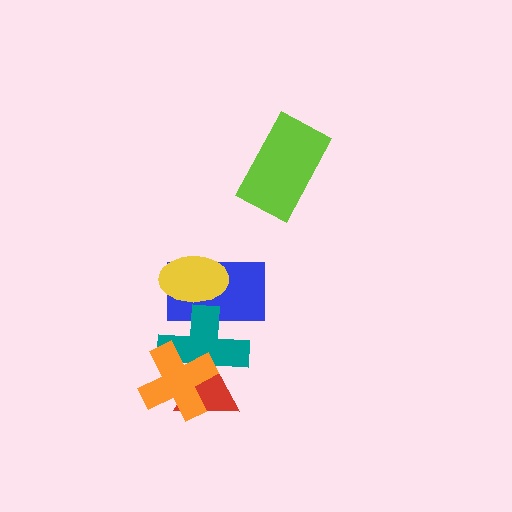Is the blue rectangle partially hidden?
Yes, it is partially covered by another shape.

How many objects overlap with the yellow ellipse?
2 objects overlap with the yellow ellipse.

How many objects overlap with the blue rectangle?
2 objects overlap with the blue rectangle.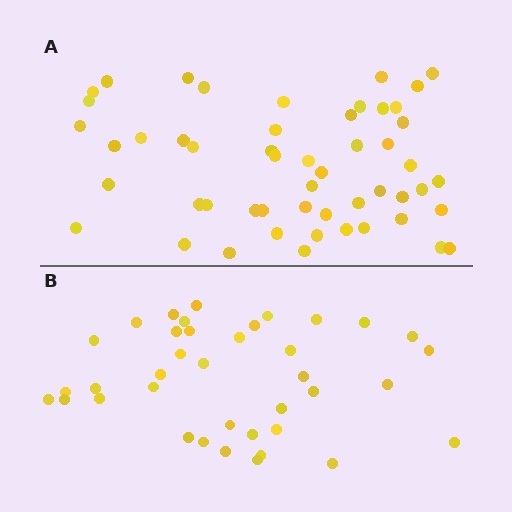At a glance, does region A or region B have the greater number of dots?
Region A (the top region) has more dots.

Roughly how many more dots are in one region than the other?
Region A has approximately 15 more dots than region B.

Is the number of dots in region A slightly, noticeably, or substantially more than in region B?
Region A has noticeably more, but not dramatically so. The ratio is roughly 1.4 to 1.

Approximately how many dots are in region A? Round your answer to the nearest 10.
About 50 dots. (The exact count is 52, which rounds to 50.)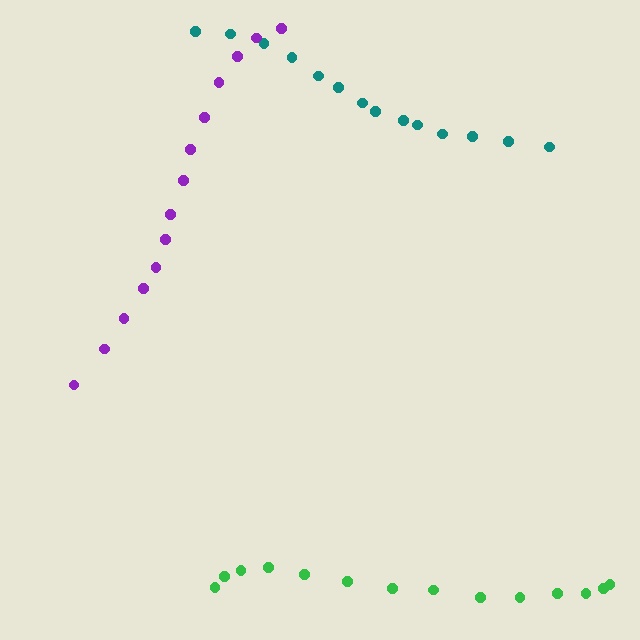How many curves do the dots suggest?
There are 3 distinct paths.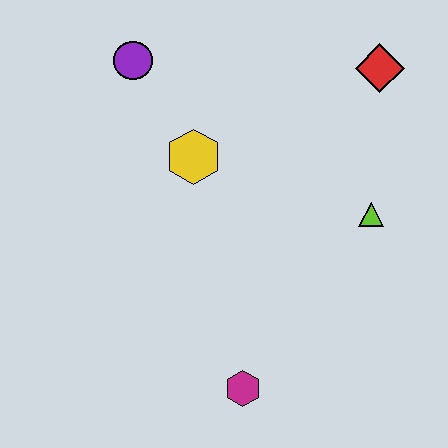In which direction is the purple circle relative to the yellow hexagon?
The purple circle is above the yellow hexagon.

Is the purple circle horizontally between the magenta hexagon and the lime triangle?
No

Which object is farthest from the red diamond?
The magenta hexagon is farthest from the red diamond.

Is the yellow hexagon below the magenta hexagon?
No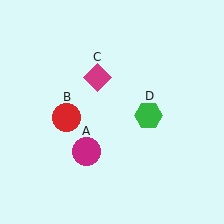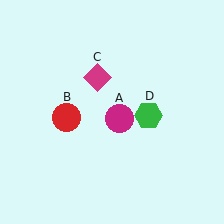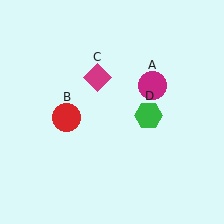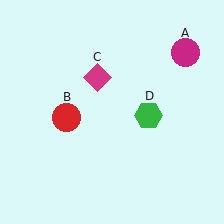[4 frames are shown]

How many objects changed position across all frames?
1 object changed position: magenta circle (object A).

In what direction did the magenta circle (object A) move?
The magenta circle (object A) moved up and to the right.